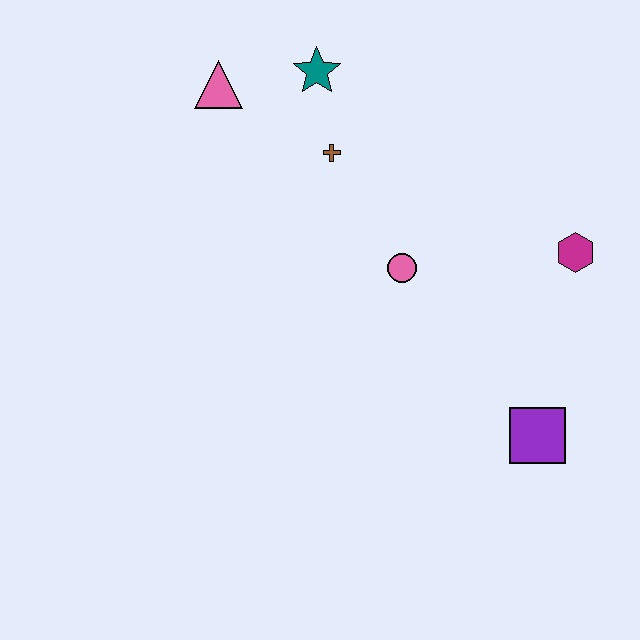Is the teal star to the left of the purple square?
Yes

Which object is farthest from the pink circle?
The pink triangle is farthest from the pink circle.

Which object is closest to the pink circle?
The brown cross is closest to the pink circle.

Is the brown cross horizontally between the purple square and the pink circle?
No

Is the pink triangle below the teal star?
Yes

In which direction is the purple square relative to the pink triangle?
The purple square is below the pink triangle.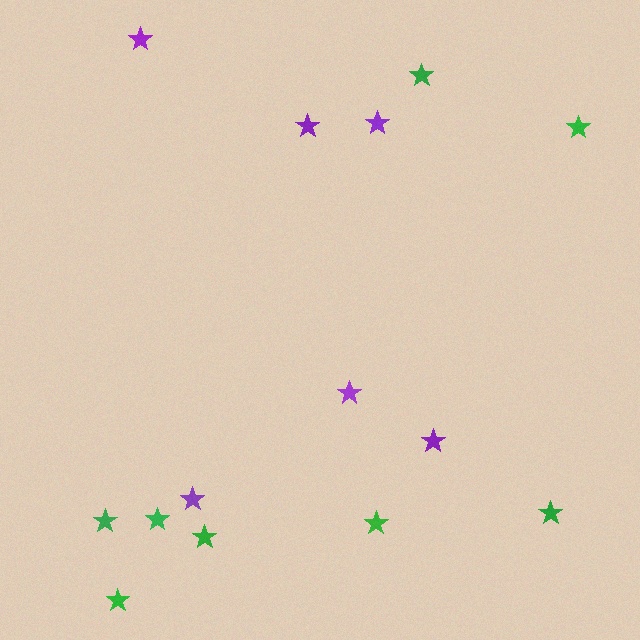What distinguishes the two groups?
There are 2 groups: one group of green stars (8) and one group of purple stars (6).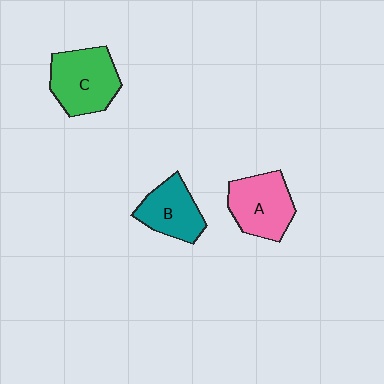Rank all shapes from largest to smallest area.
From largest to smallest: C (green), A (pink), B (teal).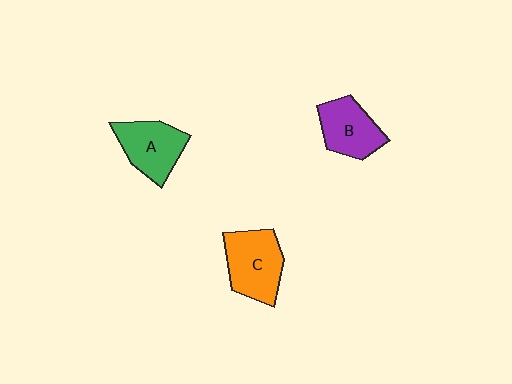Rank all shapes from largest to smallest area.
From largest to smallest: C (orange), A (green), B (purple).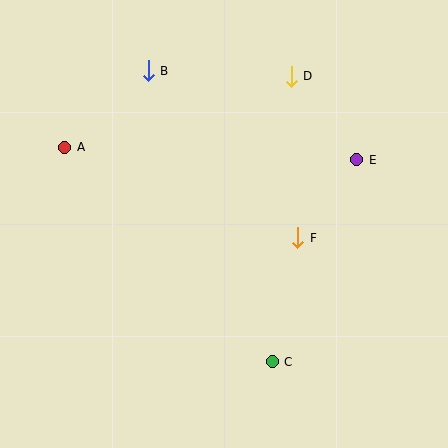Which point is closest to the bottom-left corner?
Point C is closest to the bottom-left corner.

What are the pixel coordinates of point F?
Point F is at (298, 238).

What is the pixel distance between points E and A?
The distance between E and A is 292 pixels.